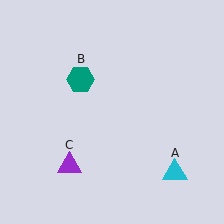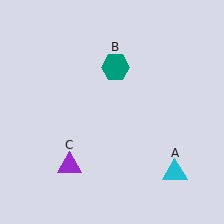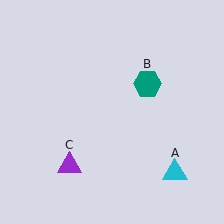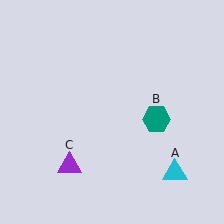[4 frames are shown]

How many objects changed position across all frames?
1 object changed position: teal hexagon (object B).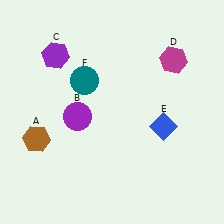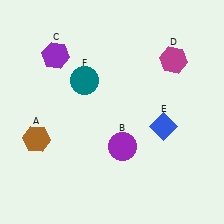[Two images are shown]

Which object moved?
The purple circle (B) moved right.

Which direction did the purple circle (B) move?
The purple circle (B) moved right.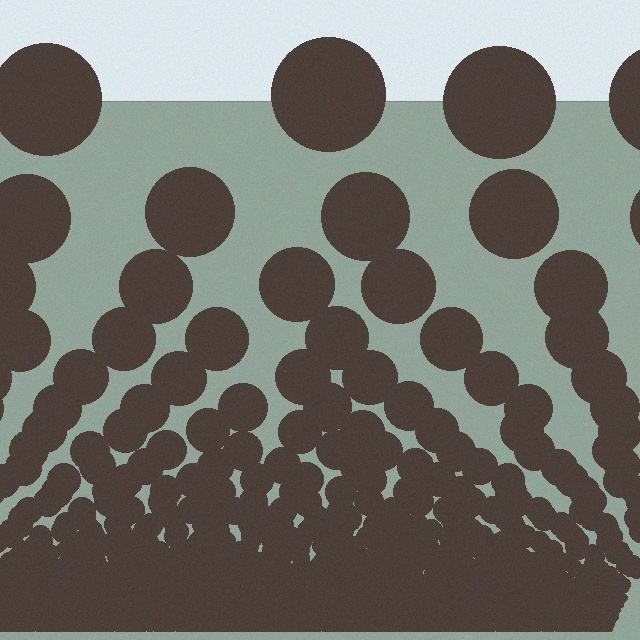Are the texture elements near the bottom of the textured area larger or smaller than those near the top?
Smaller. The gradient is inverted — elements near the bottom are smaller and denser.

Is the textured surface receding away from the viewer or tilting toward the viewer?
The surface appears to tilt toward the viewer. Texture elements get larger and sparser toward the top.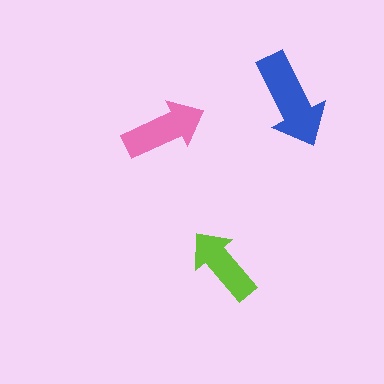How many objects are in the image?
There are 3 objects in the image.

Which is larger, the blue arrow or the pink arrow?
The blue one.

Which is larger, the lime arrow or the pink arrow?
The pink one.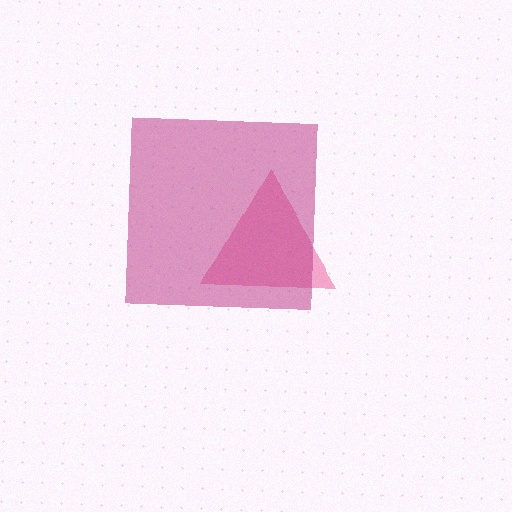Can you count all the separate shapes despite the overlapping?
Yes, there are 2 separate shapes.